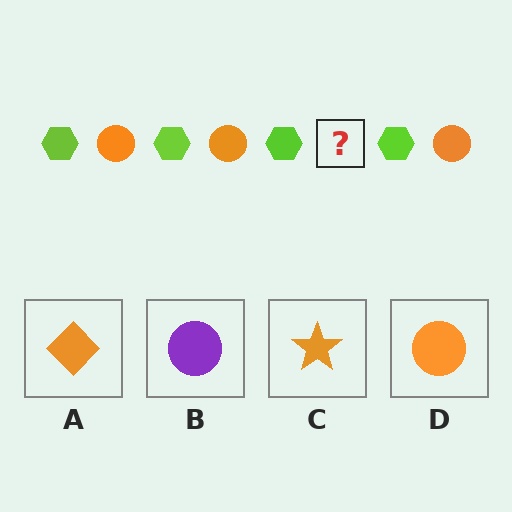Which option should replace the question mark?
Option D.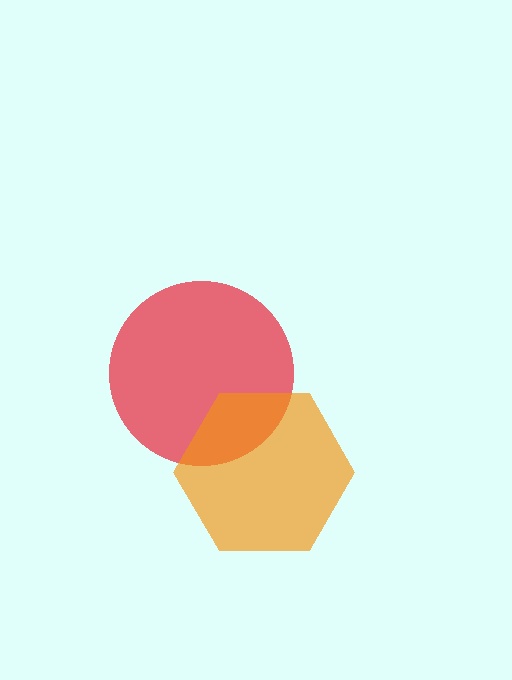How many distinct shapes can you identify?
There are 2 distinct shapes: a red circle, an orange hexagon.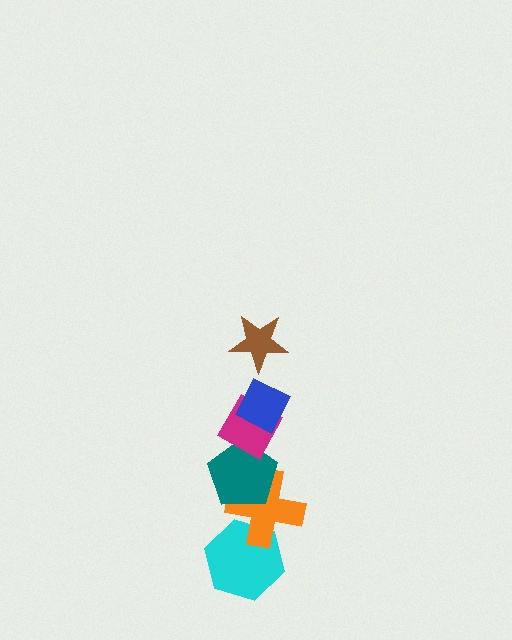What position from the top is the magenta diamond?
The magenta diamond is 3rd from the top.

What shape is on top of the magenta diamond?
The blue diamond is on top of the magenta diamond.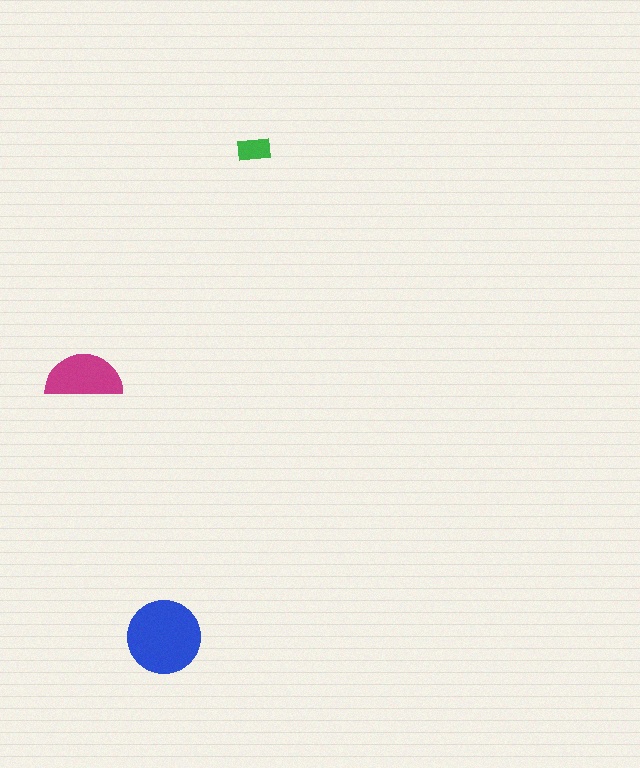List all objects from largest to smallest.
The blue circle, the magenta semicircle, the green rectangle.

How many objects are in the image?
There are 3 objects in the image.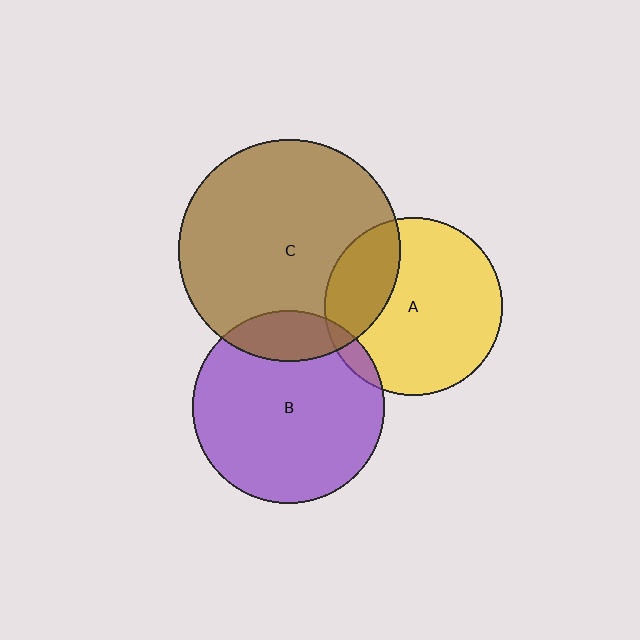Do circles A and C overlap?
Yes.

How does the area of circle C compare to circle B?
Approximately 1.3 times.